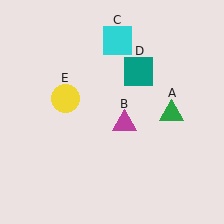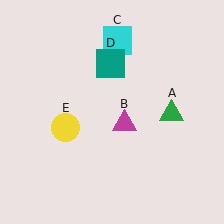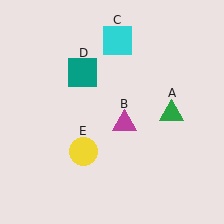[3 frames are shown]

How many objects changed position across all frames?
2 objects changed position: teal square (object D), yellow circle (object E).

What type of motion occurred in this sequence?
The teal square (object D), yellow circle (object E) rotated counterclockwise around the center of the scene.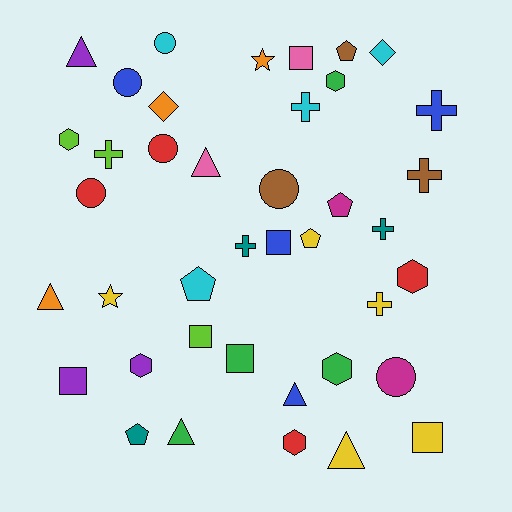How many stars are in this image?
There are 2 stars.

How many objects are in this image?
There are 40 objects.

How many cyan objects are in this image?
There are 4 cyan objects.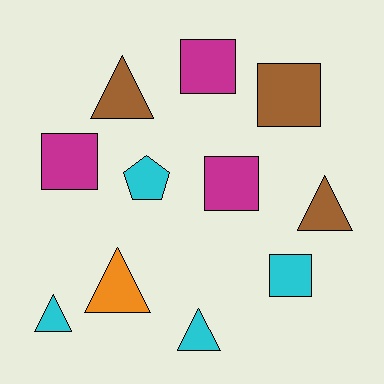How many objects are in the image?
There are 11 objects.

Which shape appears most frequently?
Triangle, with 5 objects.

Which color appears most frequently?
Cyan, with 4 objects.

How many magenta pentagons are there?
There are no magenta pentagons.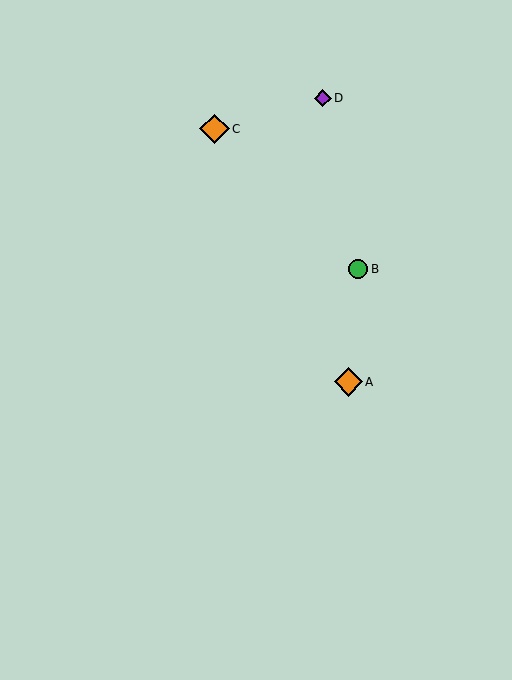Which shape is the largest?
The orange diamond (labeled C) is the largest.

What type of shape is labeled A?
Shape A is an orange diamond.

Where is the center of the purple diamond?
The center of the purple diamond is at (323, 98).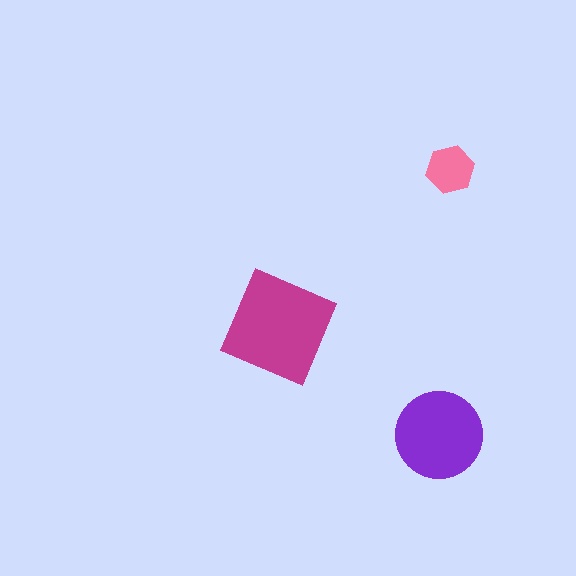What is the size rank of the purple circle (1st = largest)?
2nd.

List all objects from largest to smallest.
The magenta diamond, the purple circle, the pink hexagon.